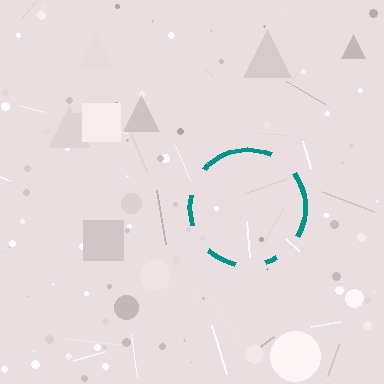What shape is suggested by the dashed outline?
The dashed outline suggests a circle.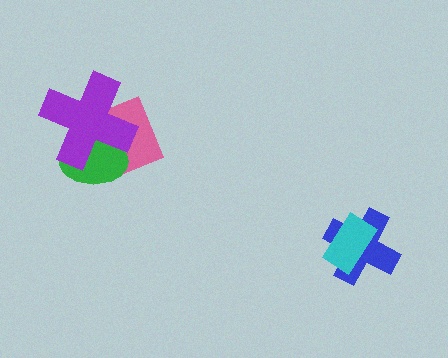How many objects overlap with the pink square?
2 objects overlap with the pink square.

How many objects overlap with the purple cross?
2 objects overlap with the purple cross.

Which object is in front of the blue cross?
The cyan rectangle is in front of the blue cross.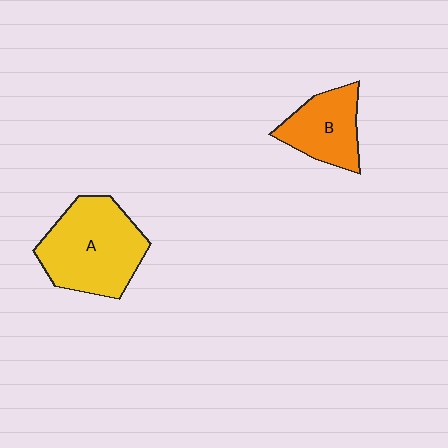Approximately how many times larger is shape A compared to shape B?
Approximately 1.6 times.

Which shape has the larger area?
Shape A (yellow).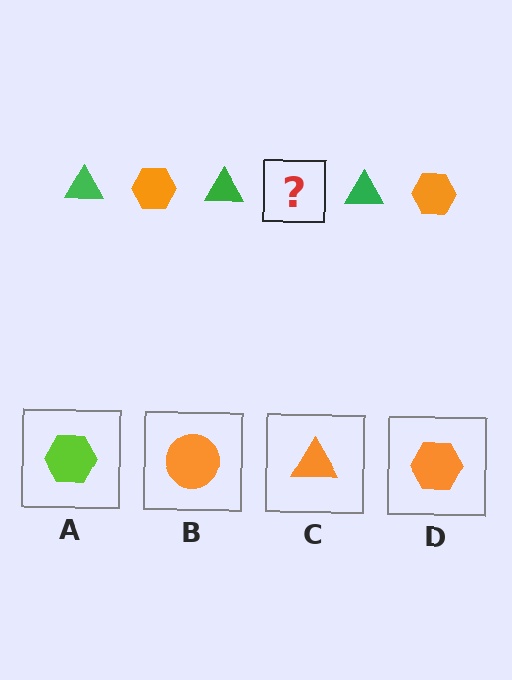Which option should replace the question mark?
Option D.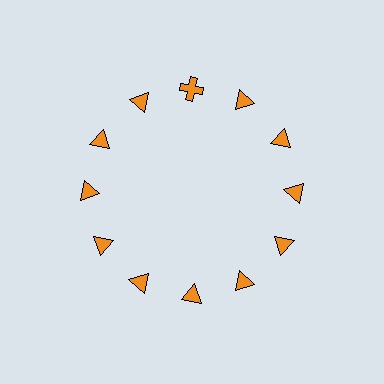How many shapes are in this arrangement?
There are 12 shapes arranged in a ring pattern.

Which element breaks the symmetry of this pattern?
The orange cross at roughly the 12 o'clock position breaks the symmetry. All other shapes are orange triangles.